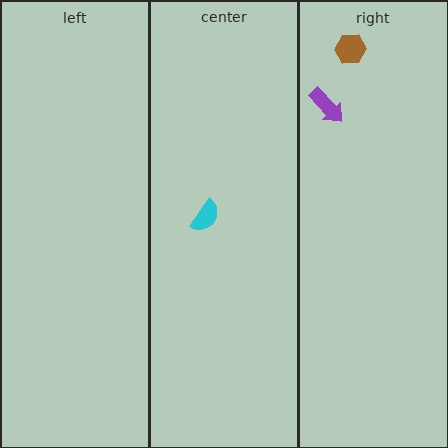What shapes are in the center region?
The cyan semicircle.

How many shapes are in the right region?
2.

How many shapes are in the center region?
1.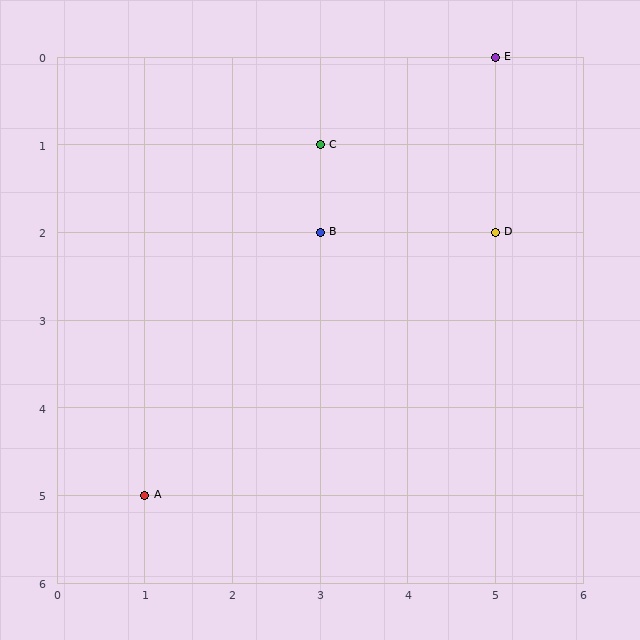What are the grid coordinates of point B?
Point B is at grid coordinates (3, 2).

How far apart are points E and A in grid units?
Points E and A are 4 columns and 5 rows apart (about 6.4 grid units diagonally).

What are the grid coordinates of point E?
Point E is at grid coordinates (5, 0).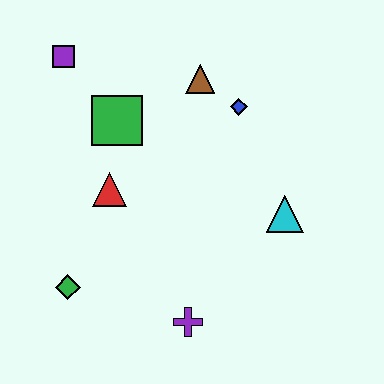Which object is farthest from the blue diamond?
The green diamond is farthest from the blue diamond.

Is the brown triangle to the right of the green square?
Yes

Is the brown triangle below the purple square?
Yes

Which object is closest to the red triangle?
The green square is closest to the red triangle.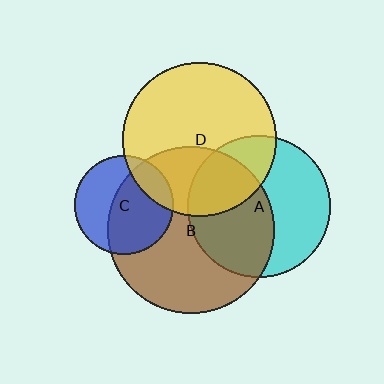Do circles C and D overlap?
Yes.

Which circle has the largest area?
Circle B (brown).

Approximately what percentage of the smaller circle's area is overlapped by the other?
Approximately 15%.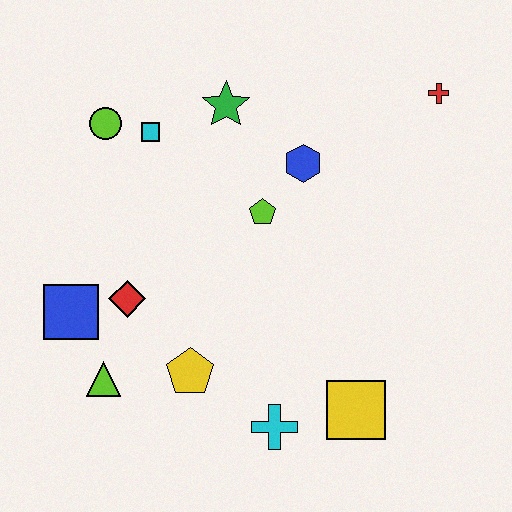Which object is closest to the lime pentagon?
The blue hexagon is closest to the lime pentagon.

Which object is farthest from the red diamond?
The red cross is farthest from the red diamond.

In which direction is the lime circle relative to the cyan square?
The lime circle is to the left of the cyan square.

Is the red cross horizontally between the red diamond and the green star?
No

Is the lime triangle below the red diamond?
Yes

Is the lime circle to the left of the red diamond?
Yes